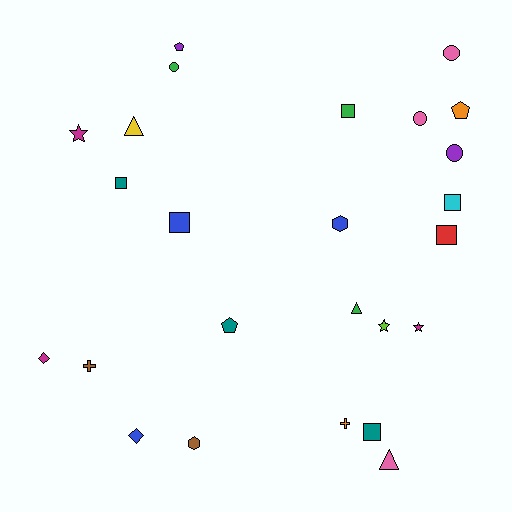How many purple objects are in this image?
There are 2 purple objects.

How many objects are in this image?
There are 25 objects.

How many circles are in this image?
There are 4 circles.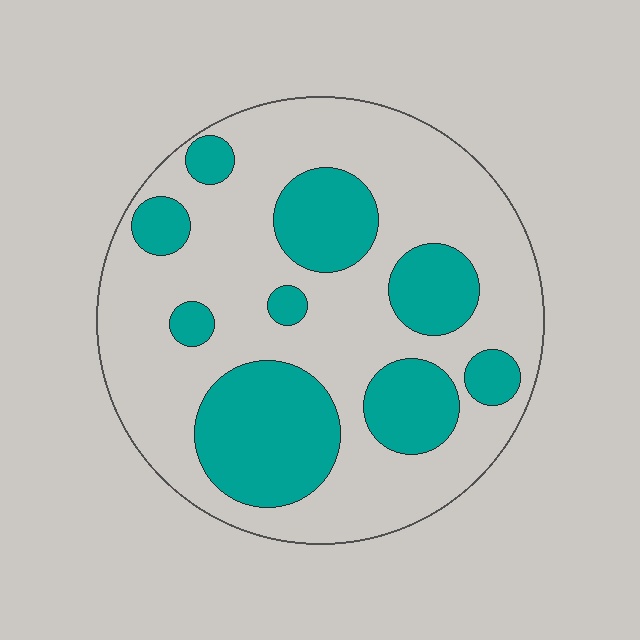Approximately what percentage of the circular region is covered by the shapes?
Approximately 30%.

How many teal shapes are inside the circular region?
9.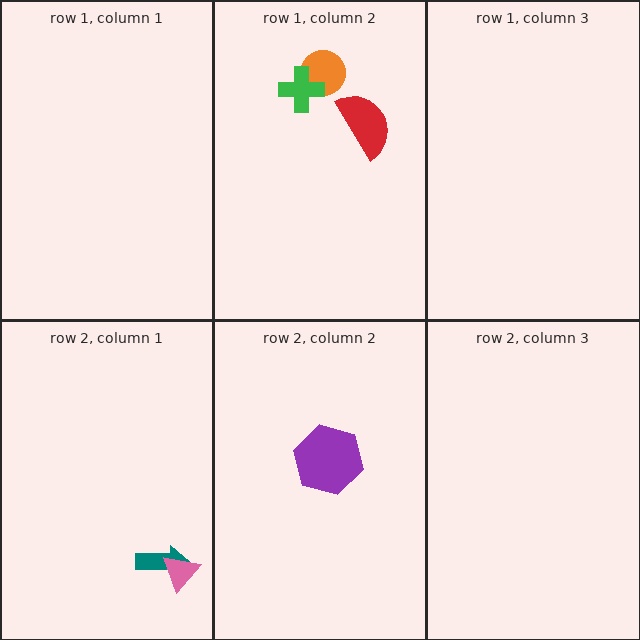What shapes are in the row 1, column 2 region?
The orange circle, the red semicircle, the green cross.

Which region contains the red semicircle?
The row 1, column 2 region.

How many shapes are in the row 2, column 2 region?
1.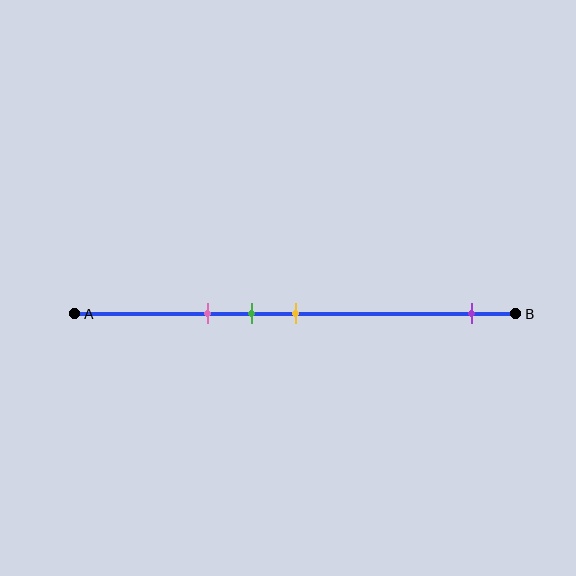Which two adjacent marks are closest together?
The green and yellow marks are the closest adjacent pair.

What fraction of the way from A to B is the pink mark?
The pink mark is approximately 30% (0.3) of the way from A to B.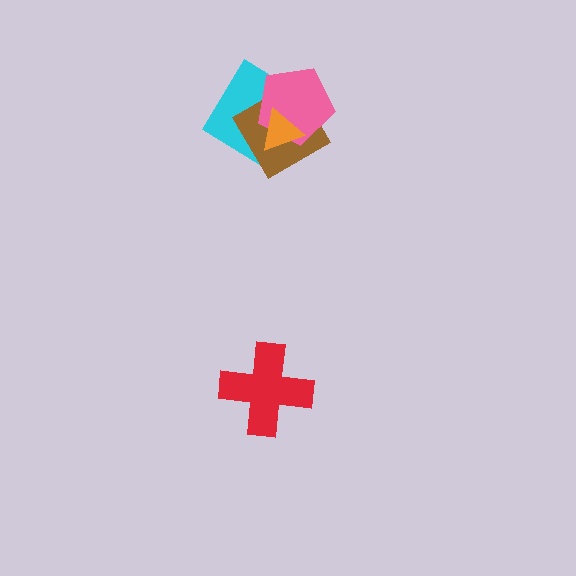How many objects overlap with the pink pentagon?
3 objects overlap with the pink pentagon.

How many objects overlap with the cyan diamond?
3 objects overlap with the cyan diamond.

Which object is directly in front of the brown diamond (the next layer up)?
The pink pentagon is directly in front of the brown diamond.